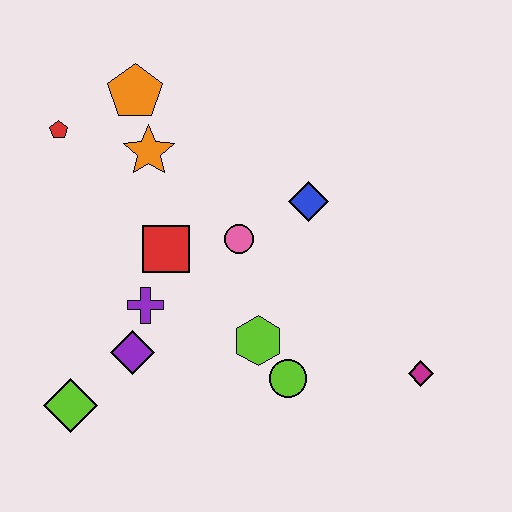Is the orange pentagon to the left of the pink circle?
Yes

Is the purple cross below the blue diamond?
Yes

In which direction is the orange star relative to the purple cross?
The orange star is above the purple cross.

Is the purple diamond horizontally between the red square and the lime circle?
No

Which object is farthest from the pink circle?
The lime diamond is farthest from the pink circle.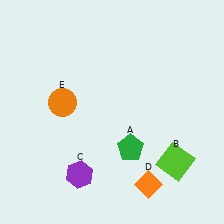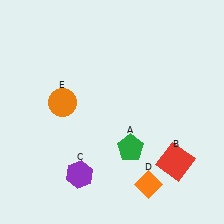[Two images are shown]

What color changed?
The square (B) changed from lime in Image 1 to red in Image 2.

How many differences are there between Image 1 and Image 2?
There is 1 difference between the two images.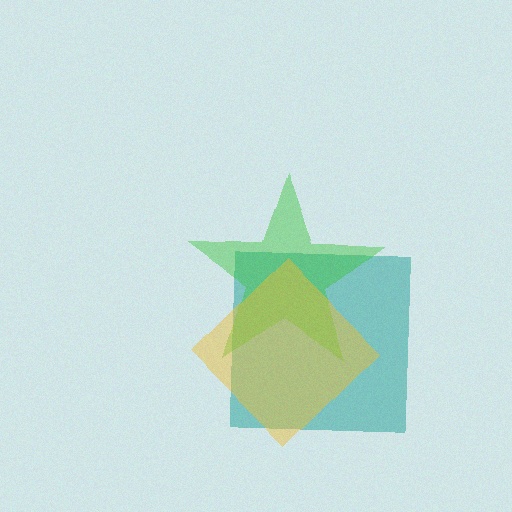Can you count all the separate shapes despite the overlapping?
Yes, there are 3 separate shapes.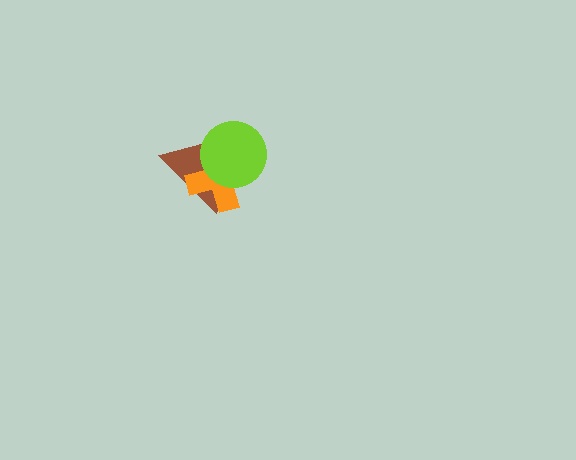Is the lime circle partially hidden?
No, no other shape covers it.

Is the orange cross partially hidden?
Yes, it is partially covered by another shape.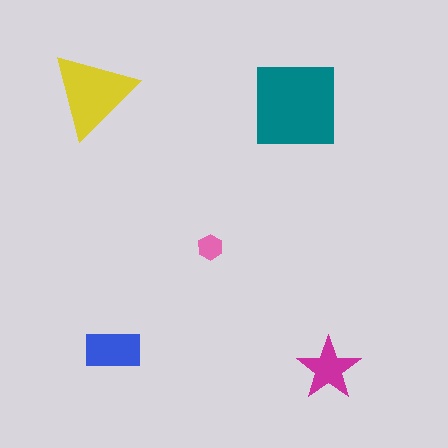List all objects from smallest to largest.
The pink hexagon, the magenta star, the blue rectangle, the yellow triangle, the teal square.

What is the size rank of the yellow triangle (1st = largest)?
2nd.